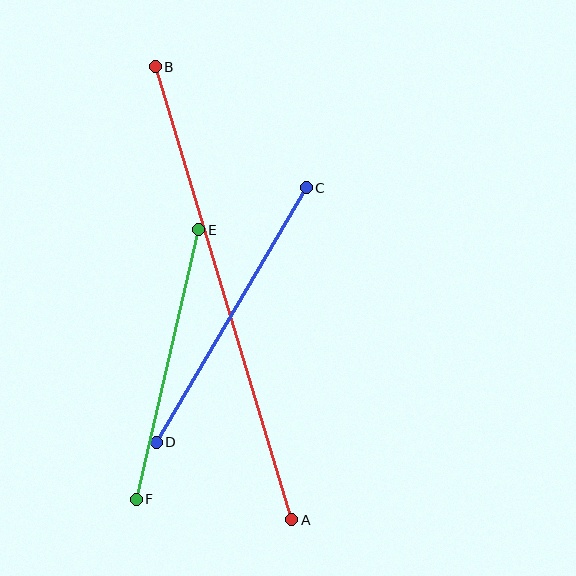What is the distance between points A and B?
The distance is approximately 473 pixels.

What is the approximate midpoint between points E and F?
The midpoint is at approximately (168, 364) pixels.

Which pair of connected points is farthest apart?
Points A and B are farthest apart.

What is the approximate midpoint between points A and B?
The midpoint is at approximately (223, 293) pixels.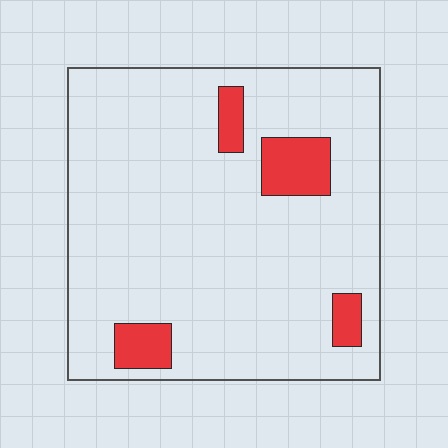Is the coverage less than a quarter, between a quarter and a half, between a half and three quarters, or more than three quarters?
Less than a quarter.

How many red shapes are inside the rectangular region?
4.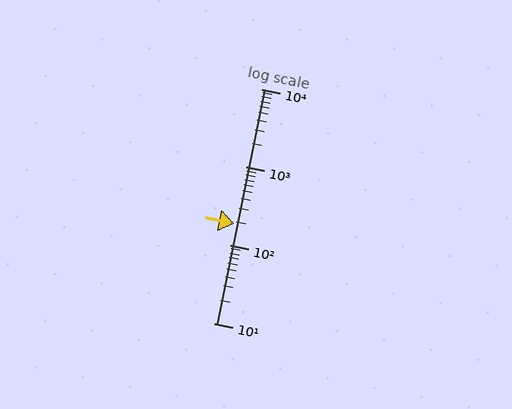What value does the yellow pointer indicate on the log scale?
The pointer indicates approximately 190.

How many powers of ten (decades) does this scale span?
The scale spans 3 decades, from 10 to 10000.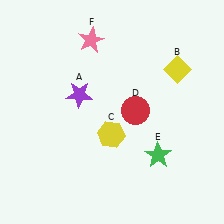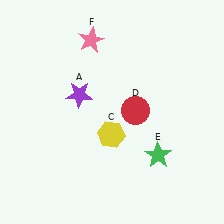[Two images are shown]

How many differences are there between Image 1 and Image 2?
There is 1 difference between the two images.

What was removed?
The yellow diamond (B) was removed in Image 2.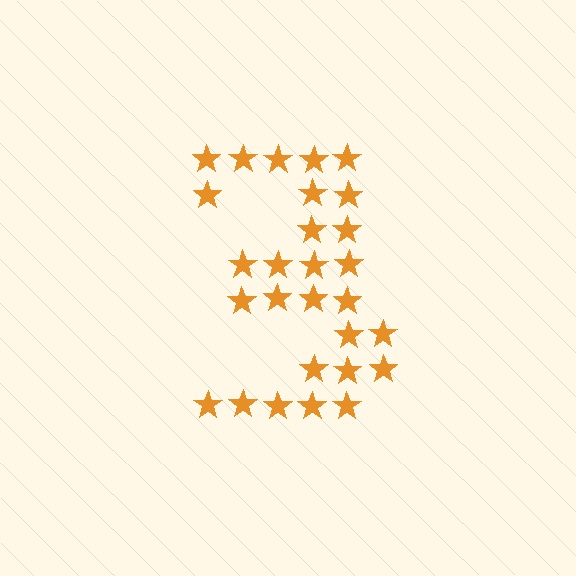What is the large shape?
The large shape is the digit 3.